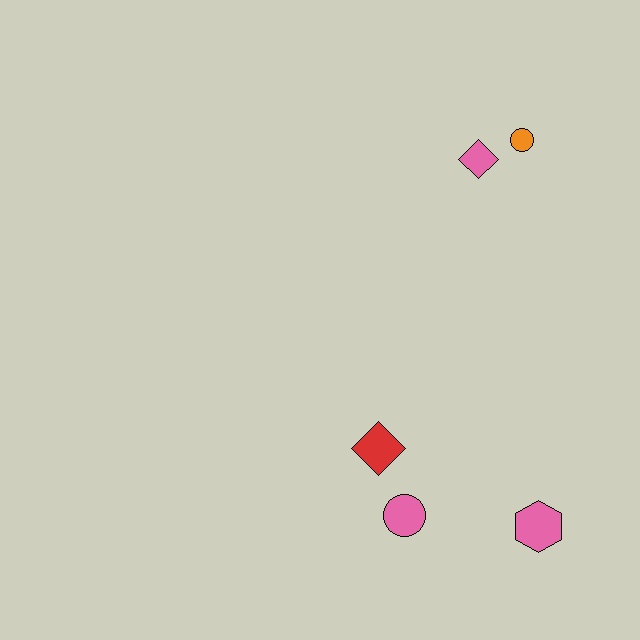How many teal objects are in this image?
There are no teal objects.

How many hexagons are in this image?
There is 1 hexagon.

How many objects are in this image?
There are 5 objects.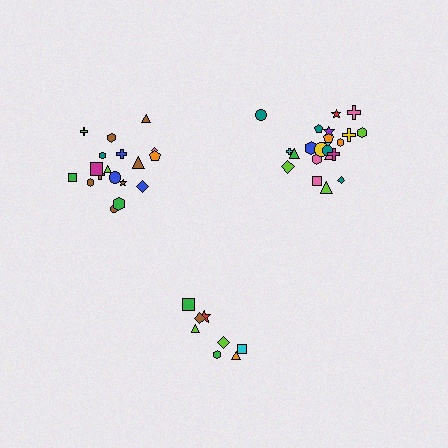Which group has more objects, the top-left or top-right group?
The top-right group.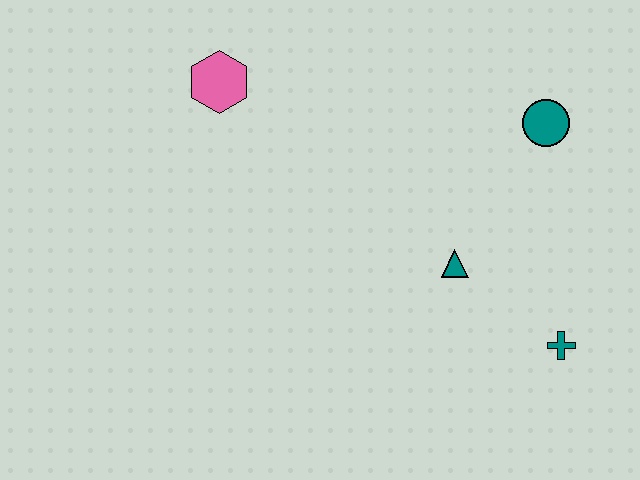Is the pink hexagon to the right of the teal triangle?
No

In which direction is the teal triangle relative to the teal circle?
The teal triangle is below the teal circle.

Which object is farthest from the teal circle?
The pink hexagon is farthest from the teal circle.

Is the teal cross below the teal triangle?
Yes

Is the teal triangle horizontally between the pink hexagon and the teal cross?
Yes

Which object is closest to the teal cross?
The teal triangle is closest to the teal cross.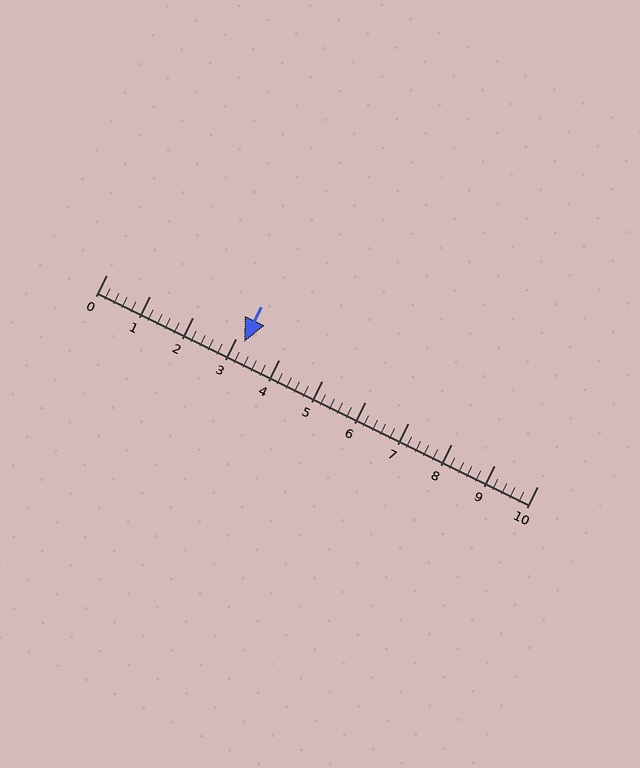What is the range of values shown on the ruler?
The ruler shows values from 0 to 10.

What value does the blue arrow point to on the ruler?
The blue arrow points to approximately 3.2.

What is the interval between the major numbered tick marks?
The major tick marks are spaced 1 units apart.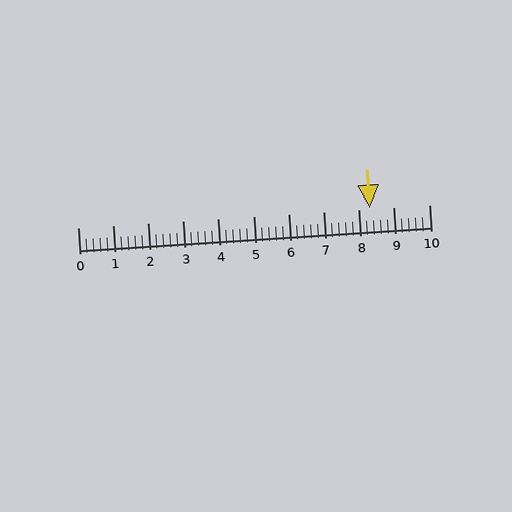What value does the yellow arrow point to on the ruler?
The yellow arrow points to approximately 8.3.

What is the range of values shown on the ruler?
The ruler shows values from 0 to 10.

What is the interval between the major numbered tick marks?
The major tick marks are spaced 1 units apart.